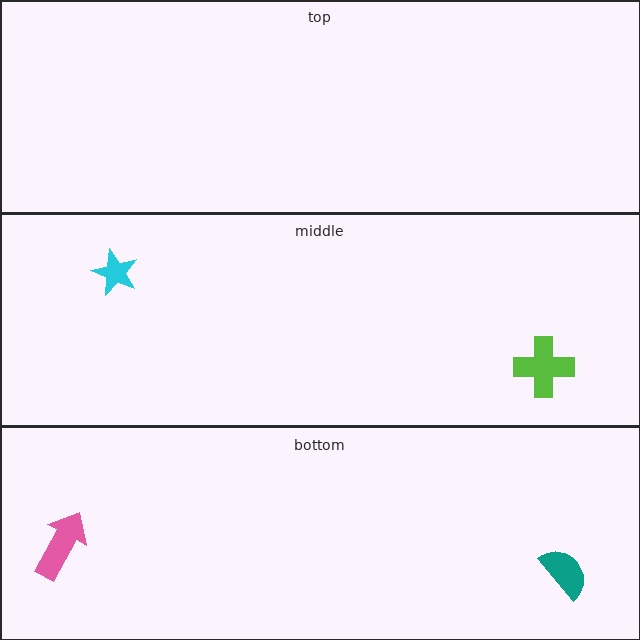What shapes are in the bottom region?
The pink arrow, the teal semicircle.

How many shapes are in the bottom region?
2.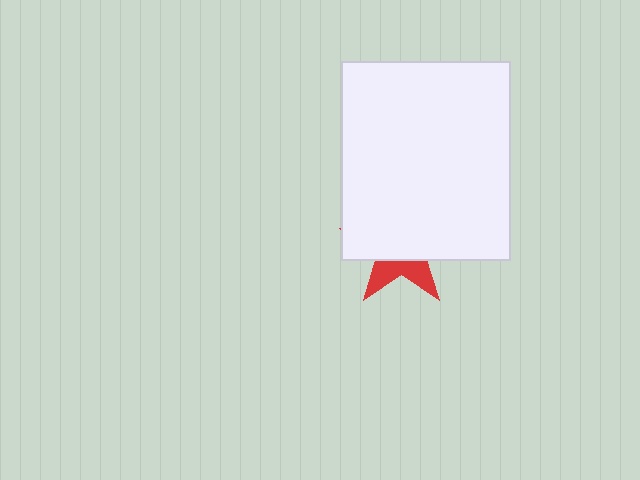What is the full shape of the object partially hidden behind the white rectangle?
The partially hidden object is a red star.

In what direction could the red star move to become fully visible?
The red star could move down. That would shift it out from behind the white rectangle entirely.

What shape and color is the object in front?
The object in front is a white rectangle.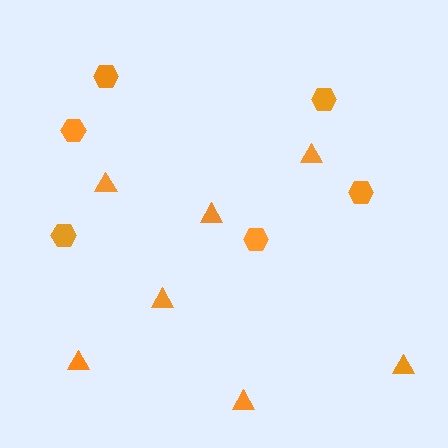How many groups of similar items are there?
There are 2 groups: one group of triangles (7) and one group of hexagons (6).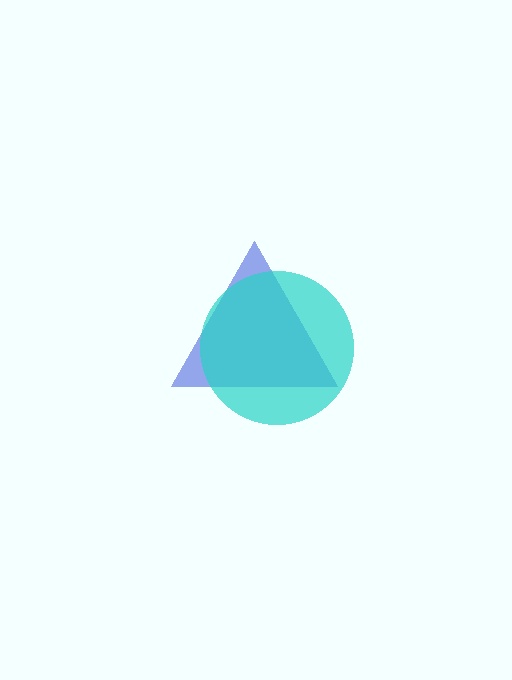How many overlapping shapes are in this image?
There are 2 overlapping shapes in the image.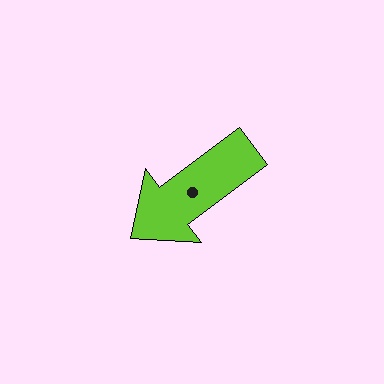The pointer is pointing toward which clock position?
Roughly 8 o'clock.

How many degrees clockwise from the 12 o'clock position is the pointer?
Approximately 233 degrees.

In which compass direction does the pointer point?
Southwest.